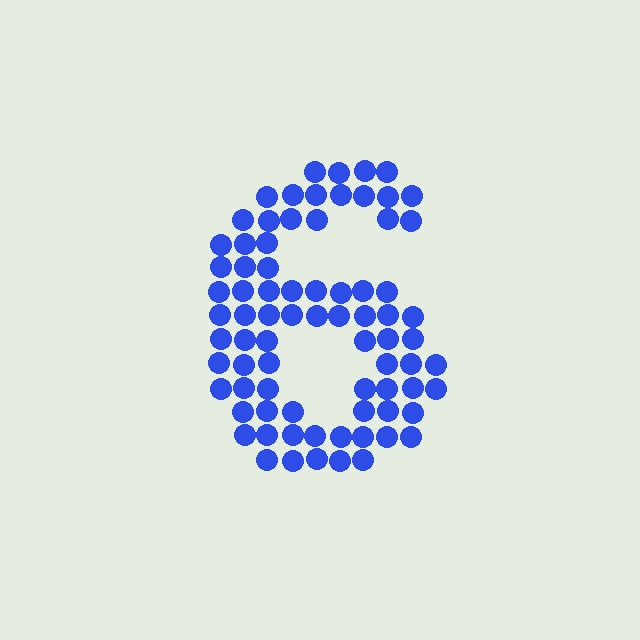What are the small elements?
The small elements are circles.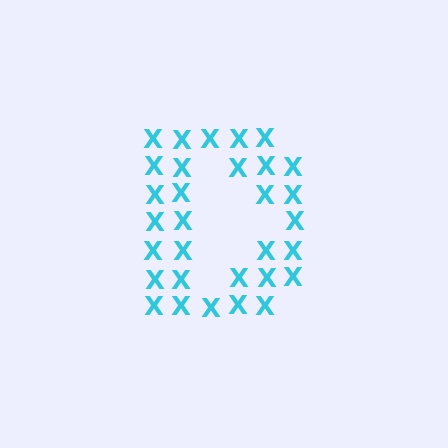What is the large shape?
The large shape is the letter D.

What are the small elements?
The small elements are letter X's.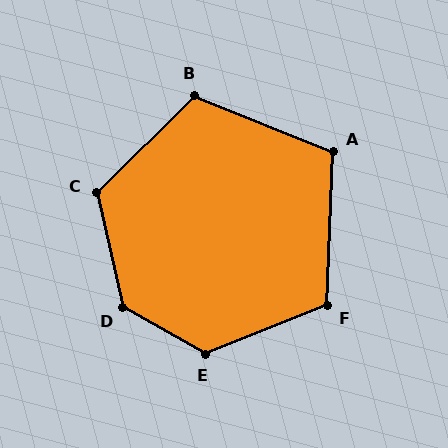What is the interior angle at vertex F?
Approximately 114 degrees (obtuse).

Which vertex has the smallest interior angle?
A, at approximately 109 degrees.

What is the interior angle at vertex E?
Approximately 129 degrees (obtuse).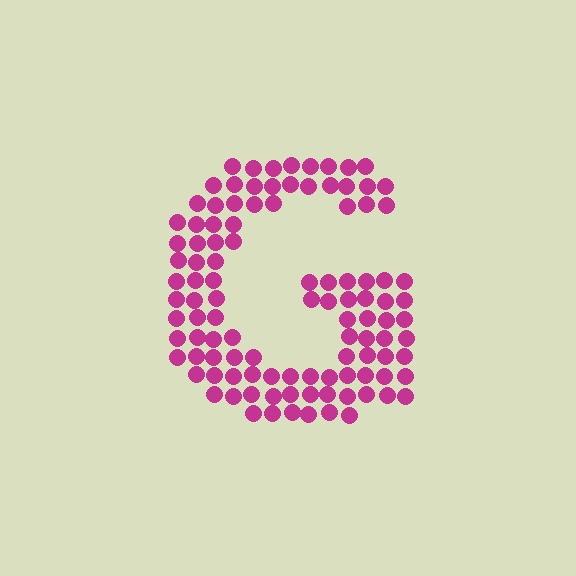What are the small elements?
The small elements are circles.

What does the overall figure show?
The overall figure shows the letter G.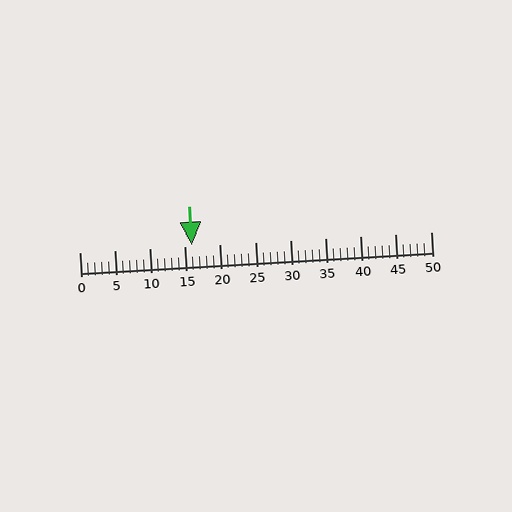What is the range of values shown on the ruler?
The ruler shows values from 0 to 50.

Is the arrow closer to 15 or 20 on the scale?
The arrow is closer to 15.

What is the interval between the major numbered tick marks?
The major tick marks are spaced 5 units apart.